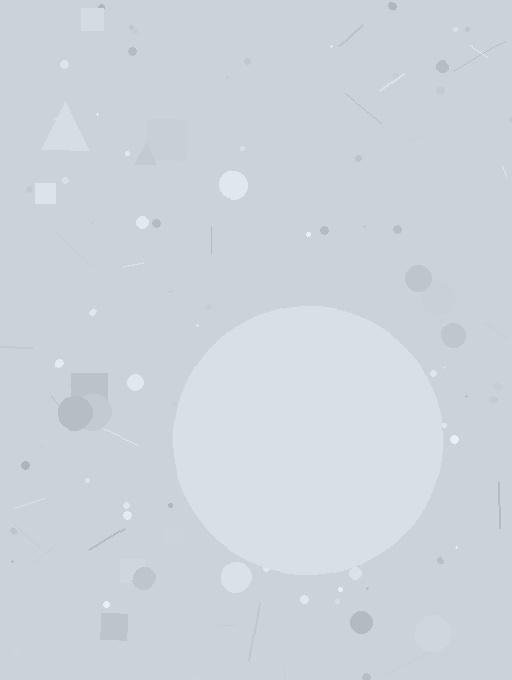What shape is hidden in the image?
A circle is hidden in the image.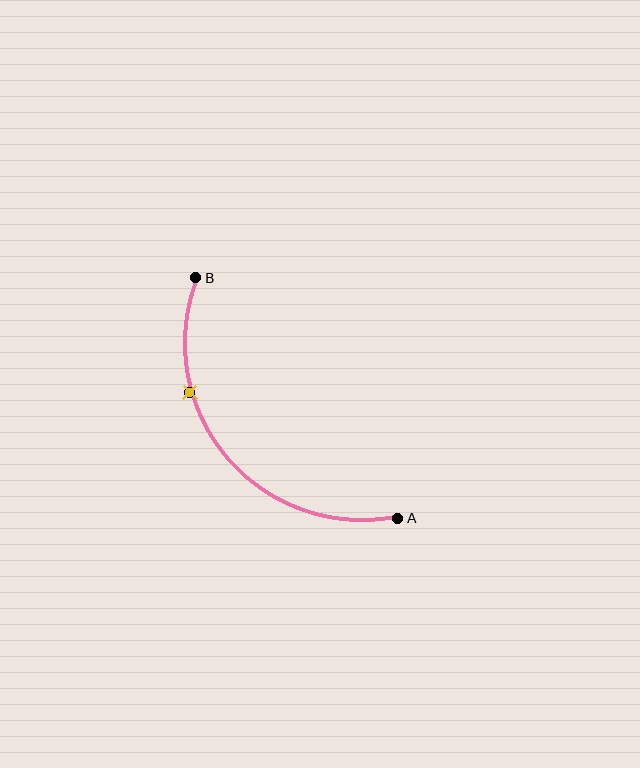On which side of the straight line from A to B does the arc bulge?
The arc bulges below and to the left of the straight line connecting A and B.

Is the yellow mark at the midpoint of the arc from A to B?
No. The yellow mark lies on the arc but is closer to endpoint B. The arc midpoint would be at the point on the curve equidistant along the arc from both A and B.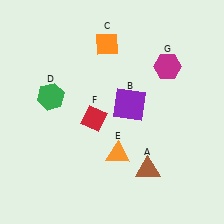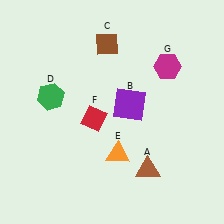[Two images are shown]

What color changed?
The diamond (C) changed from orange in Image 1 to brown in Image 2.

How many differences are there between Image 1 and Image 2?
There is 1 difference between the two images.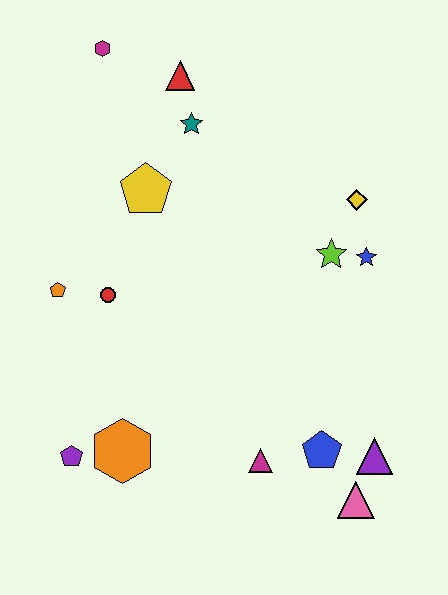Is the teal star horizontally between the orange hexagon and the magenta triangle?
Yes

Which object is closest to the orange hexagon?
The purple pentagon is closest to the orange hexagon.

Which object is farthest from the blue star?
The purple pentagon is farthest from the blue star.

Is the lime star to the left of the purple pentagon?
No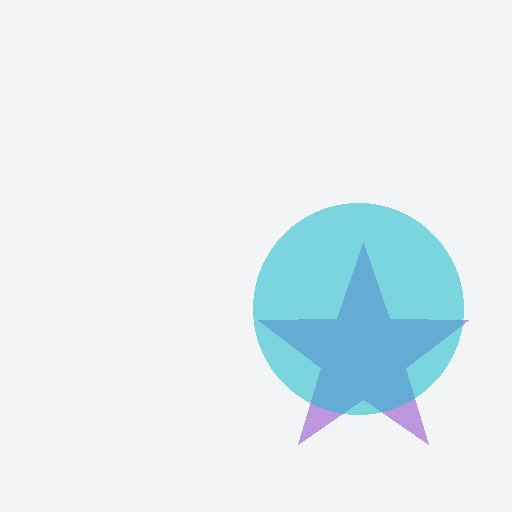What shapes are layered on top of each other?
The layered shapes are: a purple star, a cyan circle.